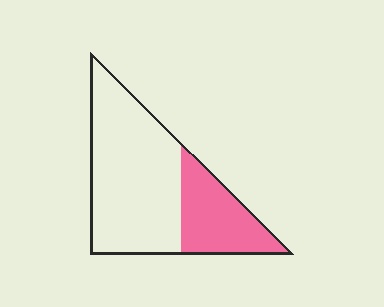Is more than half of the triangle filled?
No.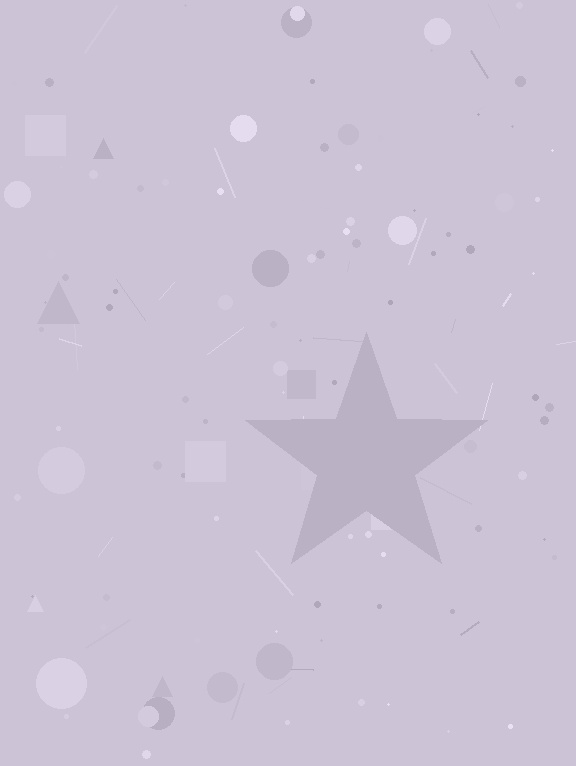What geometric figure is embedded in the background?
A star is embedded in the background.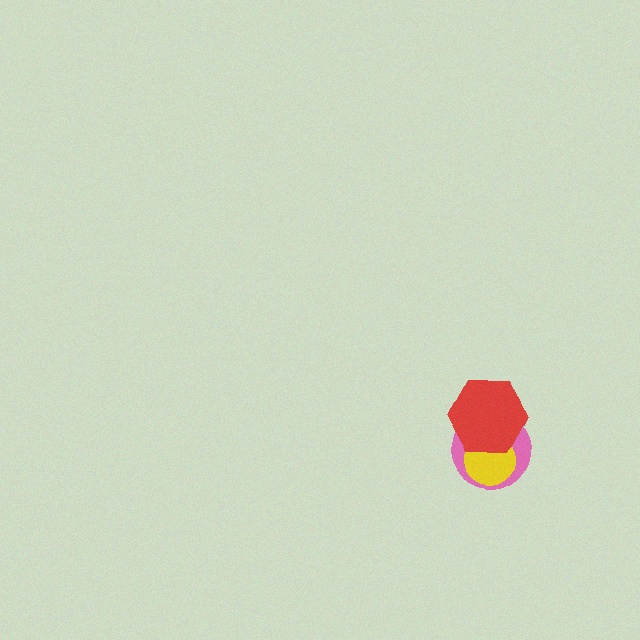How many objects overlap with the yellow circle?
2 objects overlap with the yellow circle.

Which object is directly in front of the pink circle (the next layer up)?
The yellow circle is directly in front of the pink circle.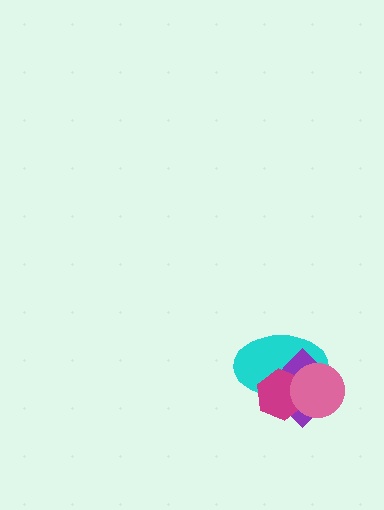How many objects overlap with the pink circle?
3 objects overlap with the pink circle.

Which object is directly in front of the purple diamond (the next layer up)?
The magenta hexagon is directly in front of the purple diamond.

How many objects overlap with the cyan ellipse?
3 objects overlap with the cyan ellipse.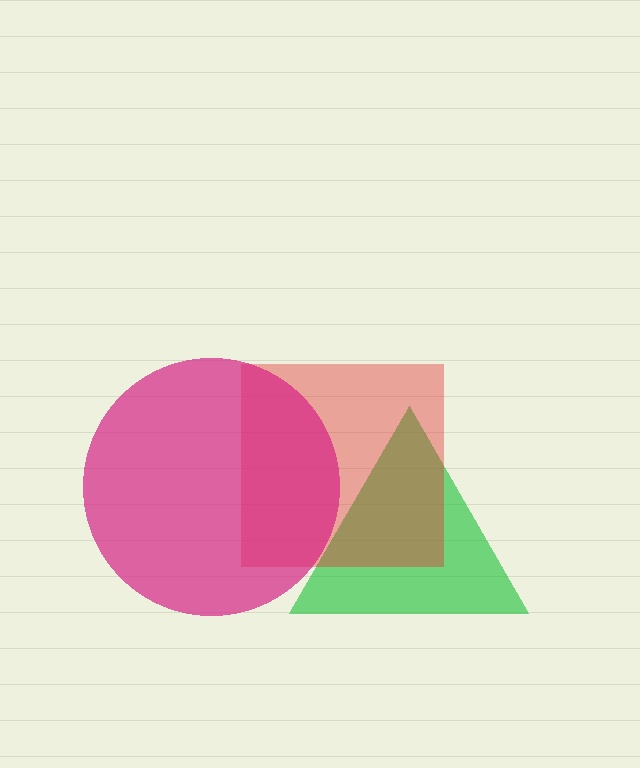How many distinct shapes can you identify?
There are 3 distinct shapes: a green triangle, a red square, a magenta circle.